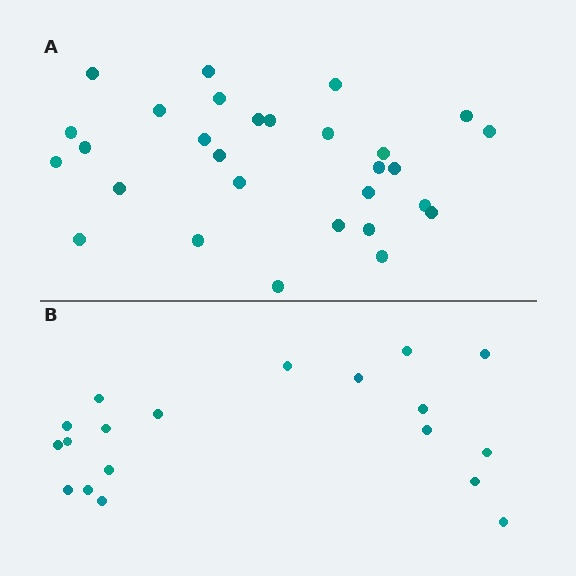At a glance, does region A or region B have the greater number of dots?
Region A (the top region) has more dots.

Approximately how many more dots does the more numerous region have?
Region A has roughly 10 or so more dots than region B.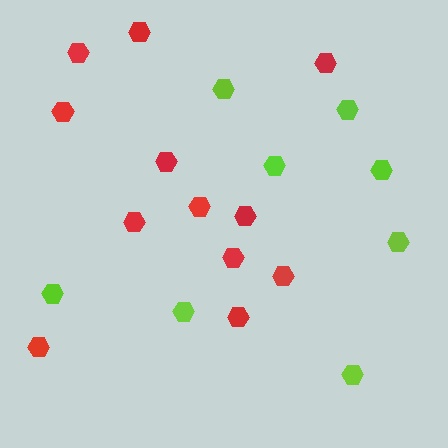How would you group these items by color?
There are 2 groups: one group of lime hexagons (8) and one group of red hexagons (12).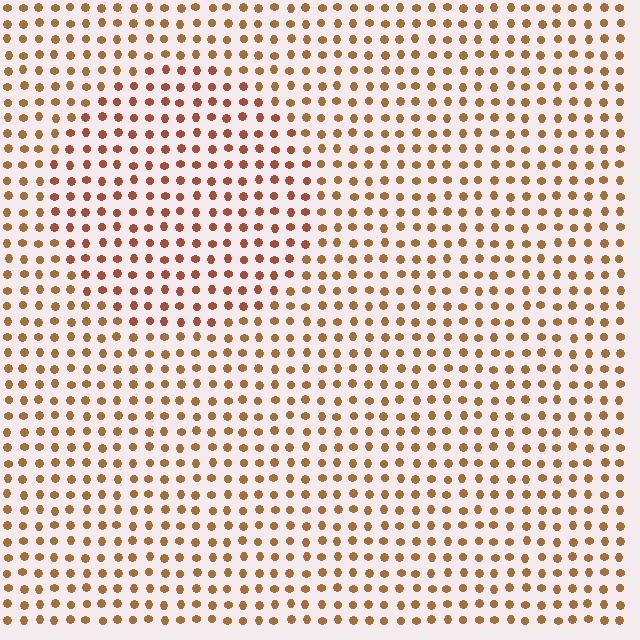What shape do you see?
I see a circle.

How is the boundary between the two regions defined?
The boundary is defined purely by a slight shift in hue (about 19 degrees). Spacing, size, and orientation are identical on both sides.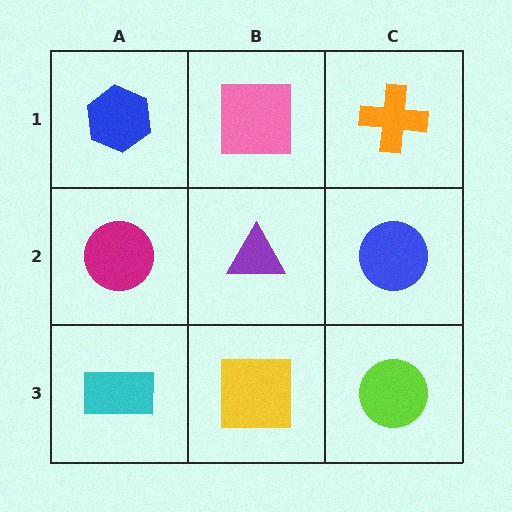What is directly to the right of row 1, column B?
An orange cross.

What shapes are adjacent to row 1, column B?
A purple triangle (row 2, column B), a blue hexagon (row 1, column A), an orange cross (row 1, column C).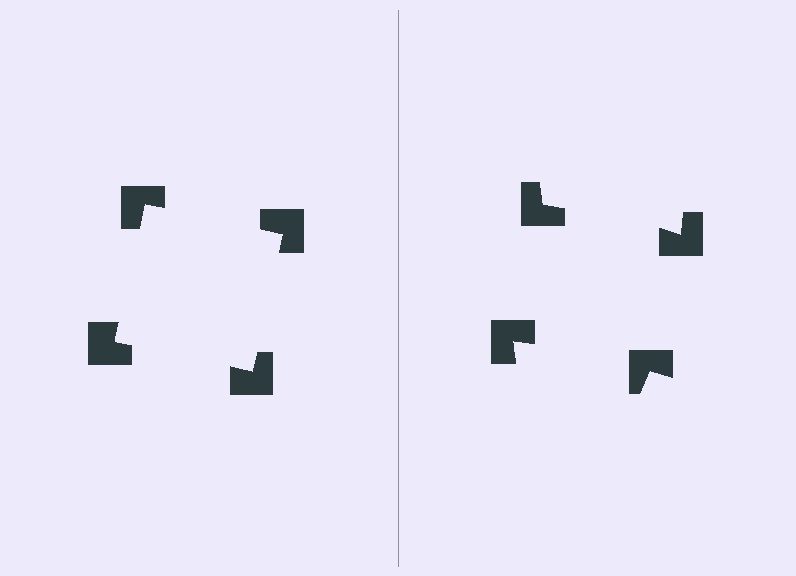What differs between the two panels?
The notched squares are positioned identically on both sides; only the wedge orientations differ. On the left they align to a square; on the right they are misaligned.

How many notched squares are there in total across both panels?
8 — 4 on each side.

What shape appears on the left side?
An illusory square.